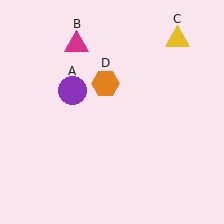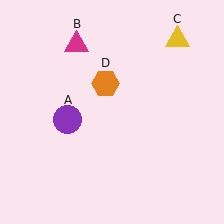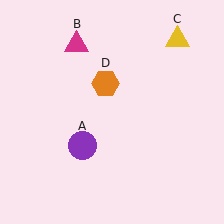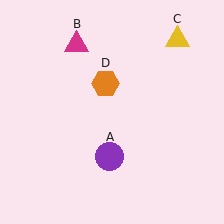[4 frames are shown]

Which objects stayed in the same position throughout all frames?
Magenta triangle (object B) and yellow triangle (object C) and orange hexagon (object D) remained stationary.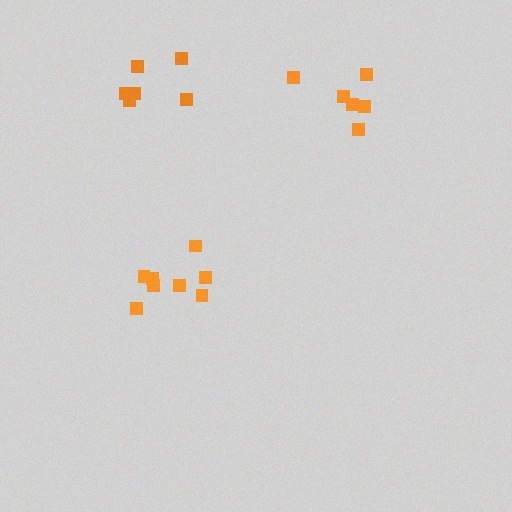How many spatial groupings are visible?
There are 3 spatial groupings.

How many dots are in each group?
Group 1: 8 dots, Group 2: 6 dots, Group 3: 6 dots (20 total).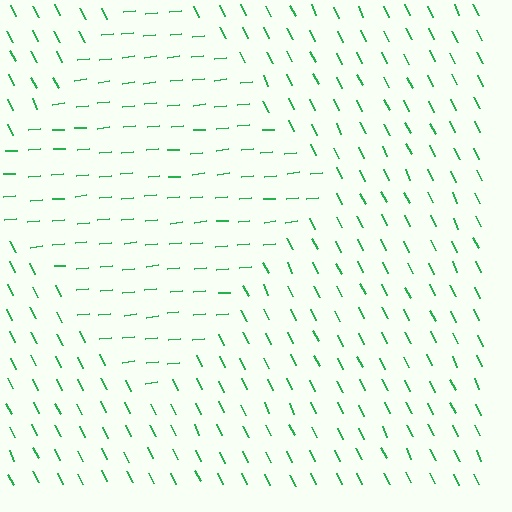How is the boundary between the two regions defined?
The boundary is defined purely by a change in line orientation (approximately 69 degrees difference). All lines are the same color and thickness.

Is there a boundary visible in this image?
Yes, there is a texture boundary formed by a change in line orientation.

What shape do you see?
I see a diamond.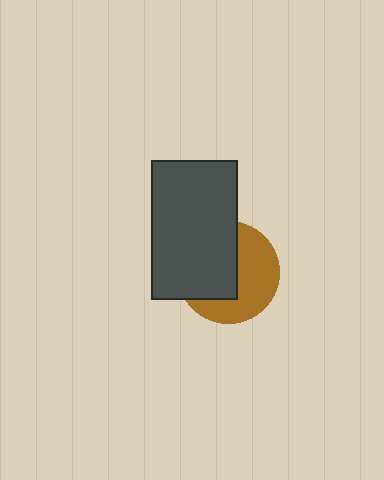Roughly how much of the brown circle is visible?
About half of it is visible (roughly 51%).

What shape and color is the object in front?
The object in front is a dark gray rectangle.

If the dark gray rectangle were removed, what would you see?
You would see the complete brown circle.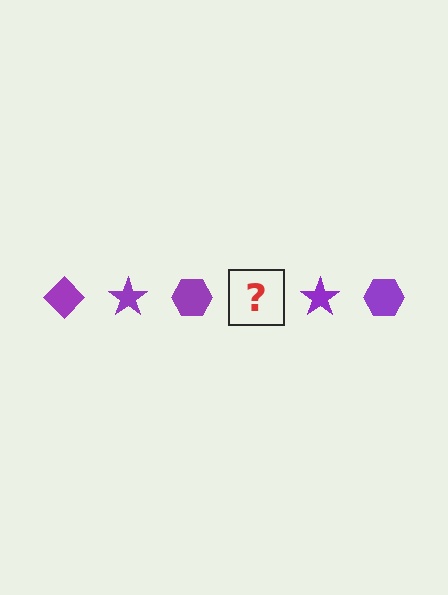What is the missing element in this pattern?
The missing element is a purple diamond.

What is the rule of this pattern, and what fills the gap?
The rule is that the pattern cycles through diamond, star, hexagon shapes in purple. The gap should be filled with a purple diamond.